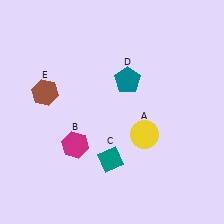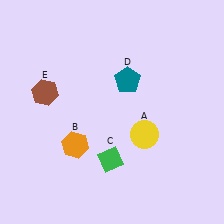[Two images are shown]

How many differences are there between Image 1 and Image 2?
There are 2 differences between the two images.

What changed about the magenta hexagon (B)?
In Image 1, B is magenta. In Image 2, it changed to orange.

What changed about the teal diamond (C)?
In Image 1, C is teal. In Image 2, it changed to green.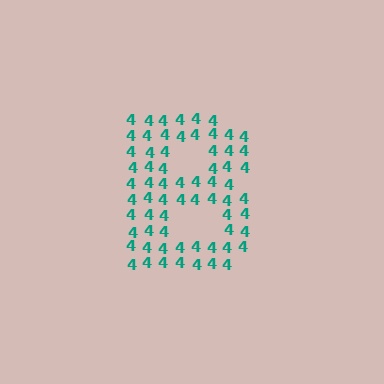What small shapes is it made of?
It is made of small digit 4's.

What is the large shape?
The large shape is the letter B.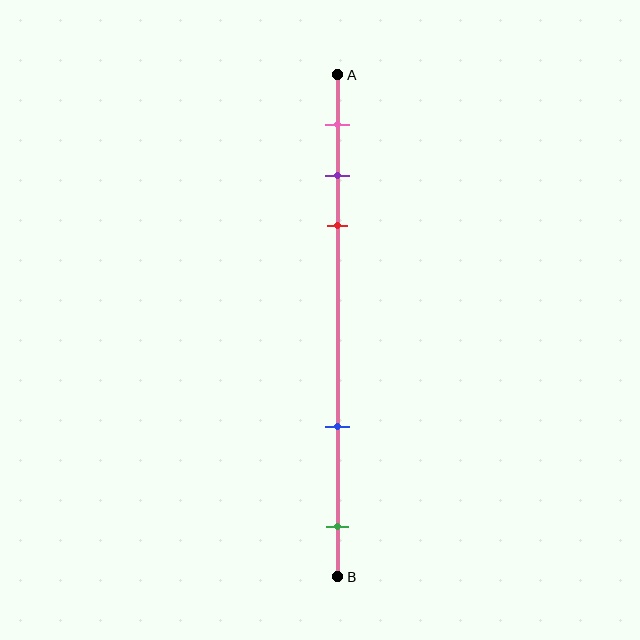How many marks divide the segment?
There are 5 marks dividing the segment.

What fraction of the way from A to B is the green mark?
The green mark is approximately 90% (0.9) of the way from A to B.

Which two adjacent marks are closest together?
The purple and red marks are the closest adjacent pair.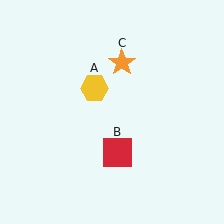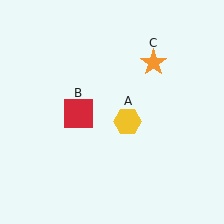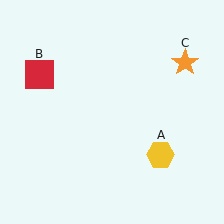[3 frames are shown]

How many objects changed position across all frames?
3 objects changed position: yellow hexagon (object A), red square (object B), orange star (object C).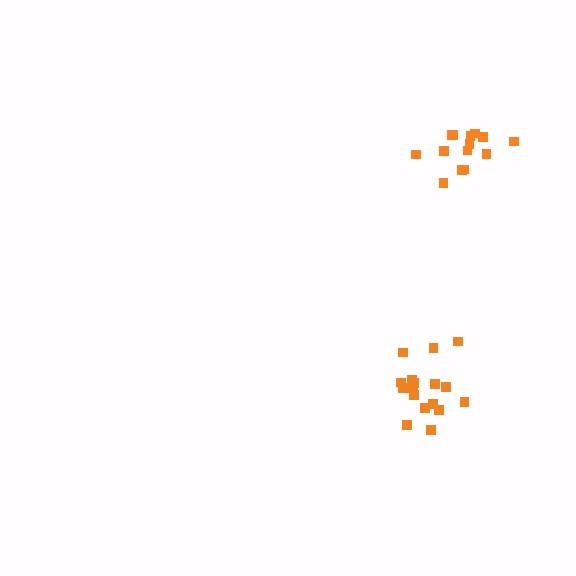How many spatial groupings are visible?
There are 2 spatial groupings.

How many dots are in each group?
Group 1: 14 dots, Group 2: 17 dots (31 total).